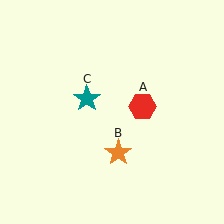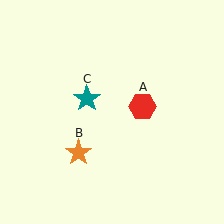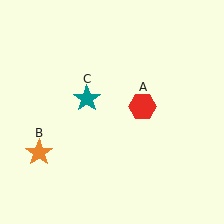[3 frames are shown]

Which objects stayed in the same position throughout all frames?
Red hexagon (object A) and teal star (object C) remained stationary.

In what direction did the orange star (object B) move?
The orange star (object B) moved left.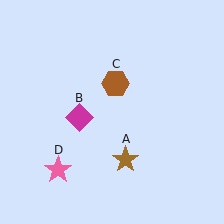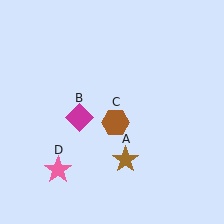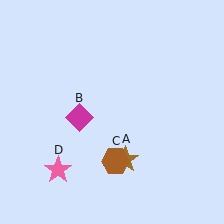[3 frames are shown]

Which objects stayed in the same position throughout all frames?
Brown star (object A) and magenta diamond (object B) and pink star (object D) remained stationary.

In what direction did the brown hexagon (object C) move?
The brown hexagon (object C) moved down.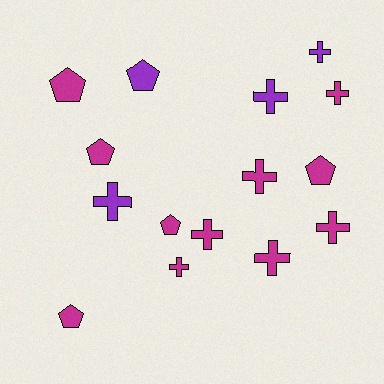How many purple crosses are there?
There are 3 purple crosses.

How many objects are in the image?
There are 15 objects.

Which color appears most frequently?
Magenta, with 11 objects.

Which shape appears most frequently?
Cross, with 9 objects.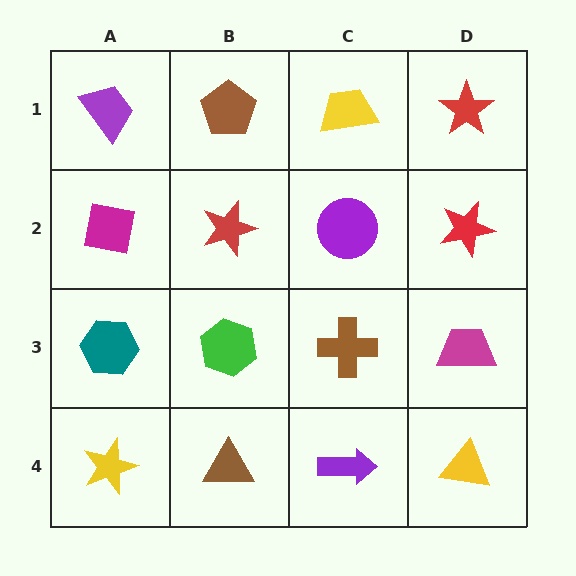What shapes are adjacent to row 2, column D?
A red star (row 1, column D), a magenta trapezoid (row 3, column D), a purple circle (row 2, column C).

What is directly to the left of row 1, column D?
A yellow trapezoid.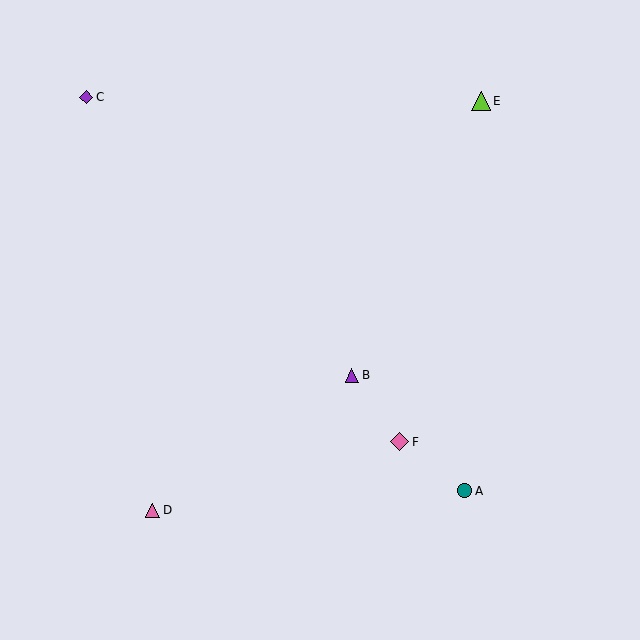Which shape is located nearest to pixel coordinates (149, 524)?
The pink triangle (labeled D) at (152, 510) is nearest to that location.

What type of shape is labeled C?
Shape C is a purple diamond.